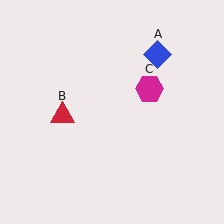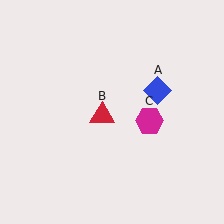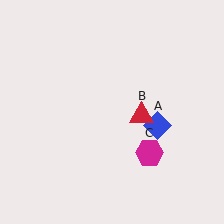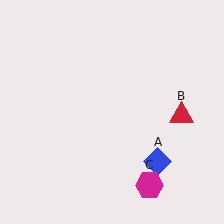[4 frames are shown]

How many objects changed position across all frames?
3 objects changed position: blue diamond (object A), red triangle (object B), magenta hexagon (object C).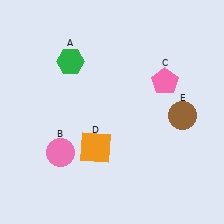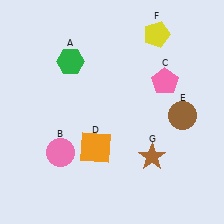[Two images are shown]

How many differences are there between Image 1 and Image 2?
There are 2 differences between the two images.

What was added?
A yellow pentagon (F), a brown star (G) were added in Image 2.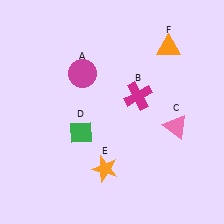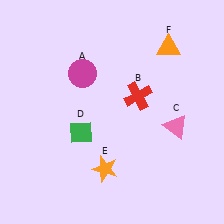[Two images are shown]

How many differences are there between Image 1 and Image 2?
There is 1 difference between the two images.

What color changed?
The cross (B) changed from magenta in Image 1 to red in Image 2.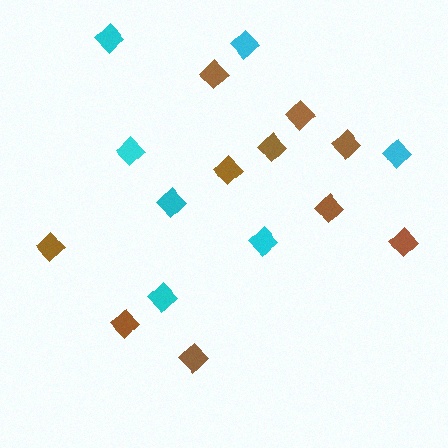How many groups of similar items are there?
There are 2 groups: one group of cyan diamonds (7) and one group of brown diamonds (10).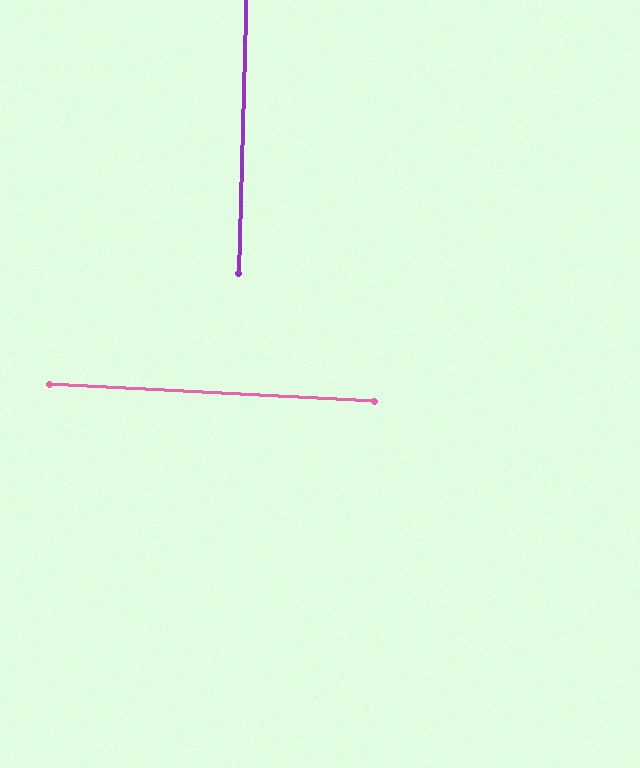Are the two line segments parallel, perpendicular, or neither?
Perpendicular — they meet at approximately 89°.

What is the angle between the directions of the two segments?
Approximately 89 degrees.